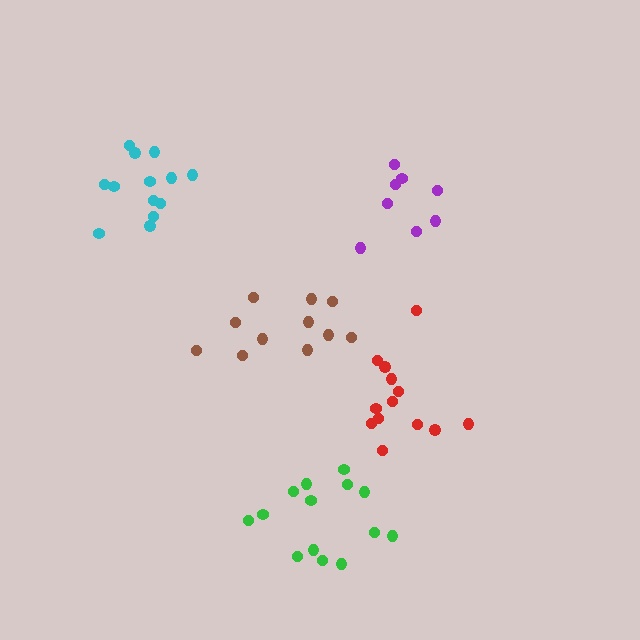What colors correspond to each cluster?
The clusters are colored: red, purple, green, brown, cyan.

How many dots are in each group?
Group 1: 13 dots, Group 2: 8 dots, Group 3: 14 dots, Group 4: 11 dots, Group 5: 13 dots (59 total).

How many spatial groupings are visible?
There are 5 spatial groupings.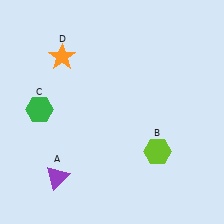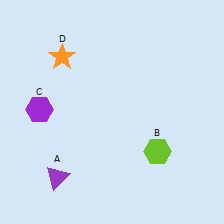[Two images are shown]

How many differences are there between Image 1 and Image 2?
There is 1 difference between the two images.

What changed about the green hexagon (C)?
In Image 1, C is green. In Image 2, it changed to purple.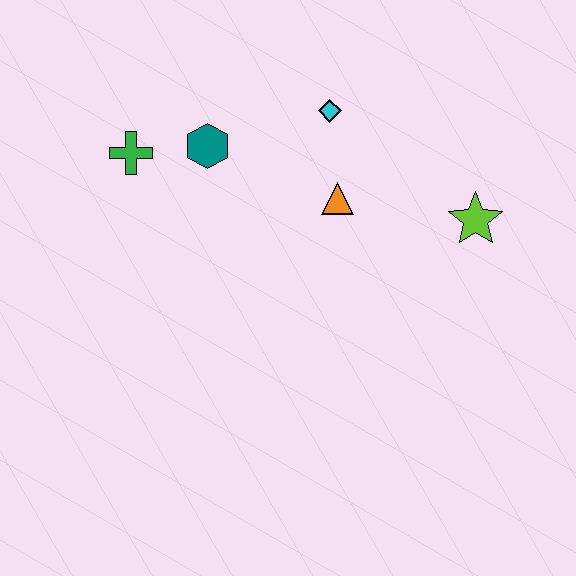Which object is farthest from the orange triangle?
The green cross is farthest from the orange triangle.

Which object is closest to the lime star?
The orange triangle is closest to the lime star.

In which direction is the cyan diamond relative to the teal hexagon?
The cyan diamond is to the right of the teal hexagon.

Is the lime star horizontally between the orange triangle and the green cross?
No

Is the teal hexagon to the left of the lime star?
Yes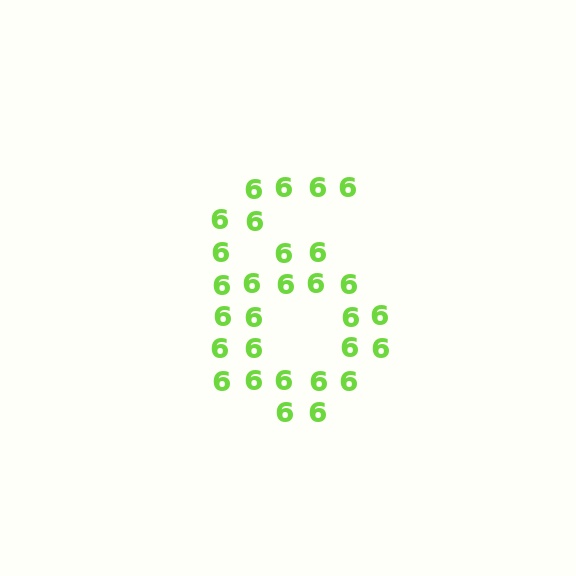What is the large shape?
The large shape is the digit 6.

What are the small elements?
The small elements are digit 6's.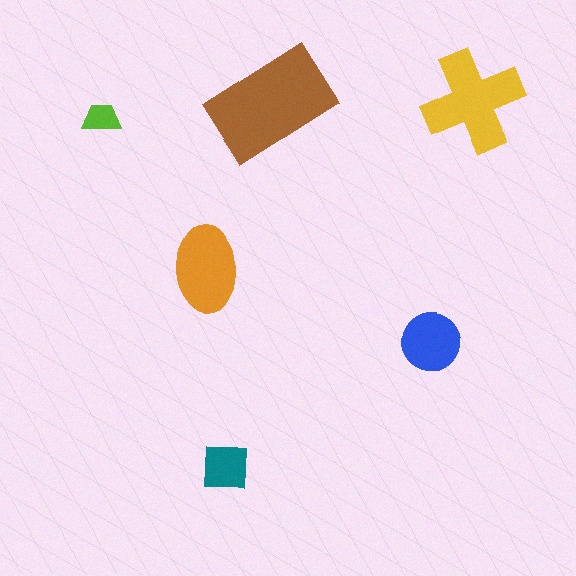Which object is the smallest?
The lime trapezoid.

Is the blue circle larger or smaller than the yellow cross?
Smaller.